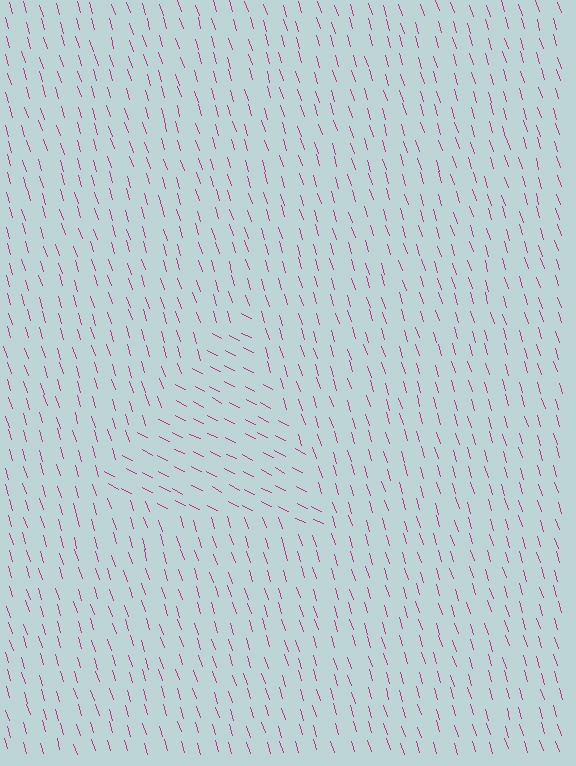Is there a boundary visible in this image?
Yes, there is a texture boundary formed by a change in line orientation.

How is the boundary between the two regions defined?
The boundary is defined purely by a change in line orientation (approximately 45 degrees difference). All lines are the same color and thickness.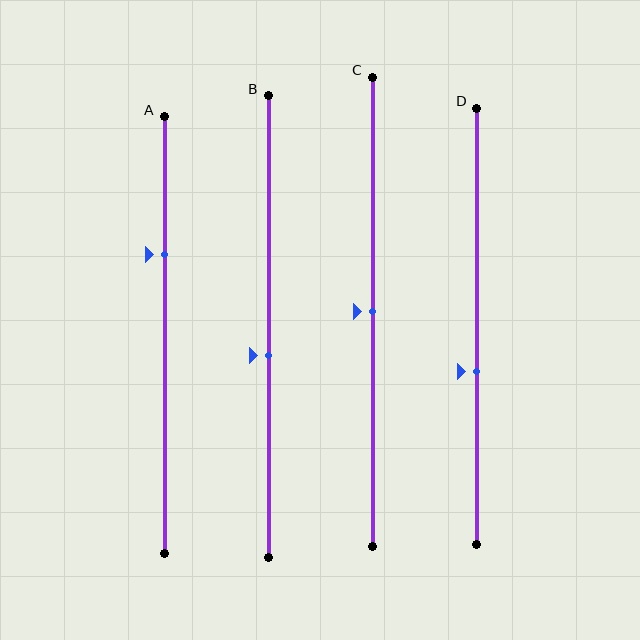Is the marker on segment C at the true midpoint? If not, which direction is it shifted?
Yes, the marker on segment C is at the true midpoint.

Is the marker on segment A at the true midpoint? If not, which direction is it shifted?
No, the marker on segment A is shifted upward by about 18% of the segment length.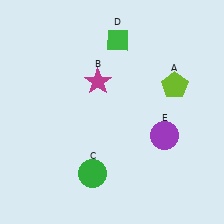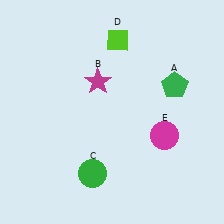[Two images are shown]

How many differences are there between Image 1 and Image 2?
There are 3 differences between the two images.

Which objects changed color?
A changed from lime to green. D changed from green to lime. E changed from purple to magenta.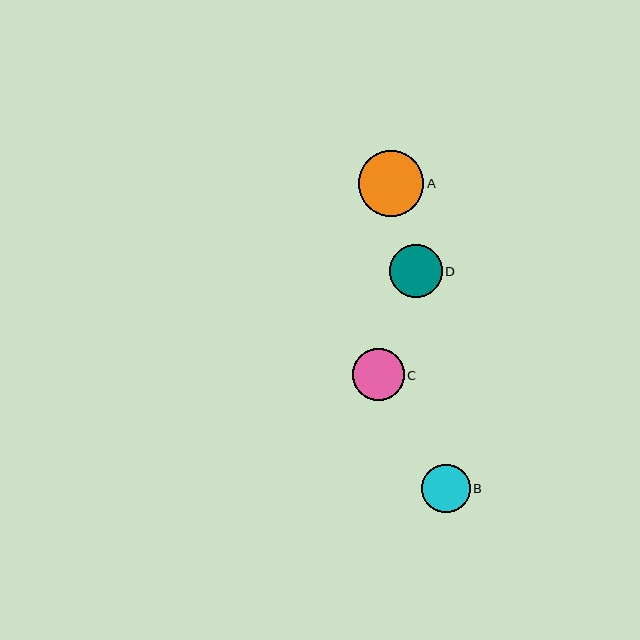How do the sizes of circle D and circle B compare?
Circle D and circle B are approximately the same size.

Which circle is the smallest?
Circle B is the smallest with a size of approximately 48 pixels.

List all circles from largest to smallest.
From largest to smallest: A, D, C, B.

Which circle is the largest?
Circle A is the largest with a size of approximately 65 pixels.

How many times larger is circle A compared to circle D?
Circle A is approximately 1.2 times the size of circle D.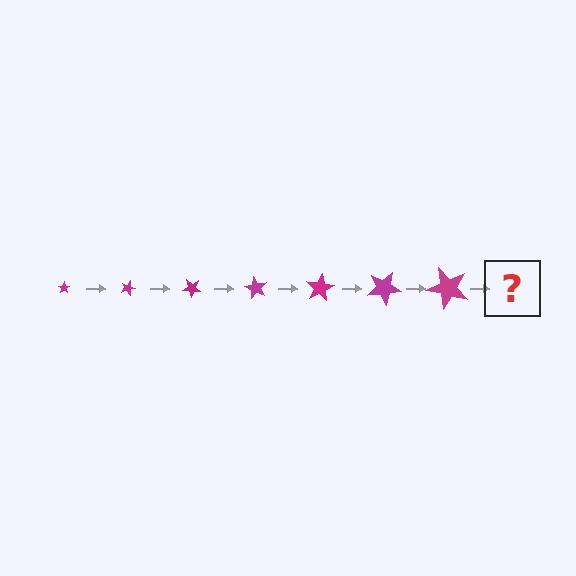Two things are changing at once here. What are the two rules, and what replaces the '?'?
The two rules are that the star grows larger each step and it rotates 20 degrees each step. The '?' should be a star, larger than the previous one and rotated 140 degrees from the start.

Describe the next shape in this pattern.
It should be a star, larger than the previous one and rotated 140 degrees from the start.